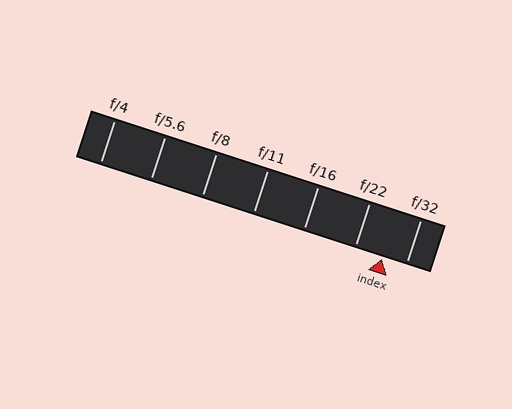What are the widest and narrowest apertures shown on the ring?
The widest aperture shown is f/4 and the narrowest is f/32.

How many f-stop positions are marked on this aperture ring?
There are 7 f-stop positions marked.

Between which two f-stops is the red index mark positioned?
The index mark is between f/22 and f/32.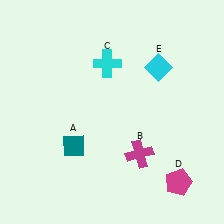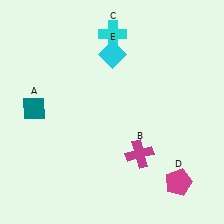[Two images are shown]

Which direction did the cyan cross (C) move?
The cyan cross (C) moved up.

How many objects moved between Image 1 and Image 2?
3 objects moved between the two images.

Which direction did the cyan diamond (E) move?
The cyan diamond (E) moved left.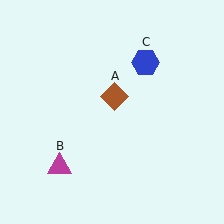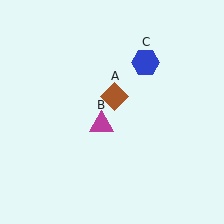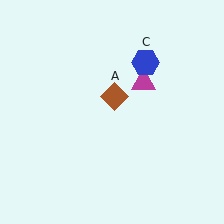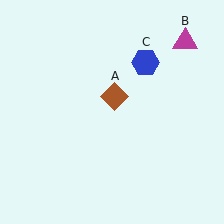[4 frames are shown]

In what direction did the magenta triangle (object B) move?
The magenta triangle (object B) moved up and to the right.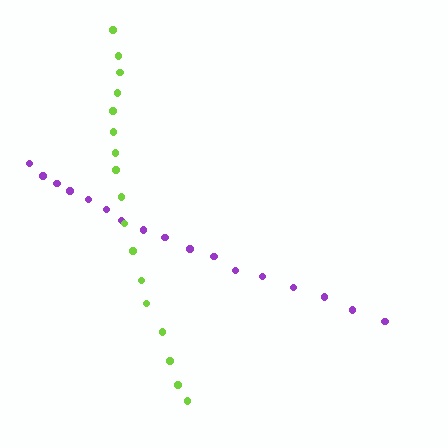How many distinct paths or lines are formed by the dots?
There are 2 distinct paths.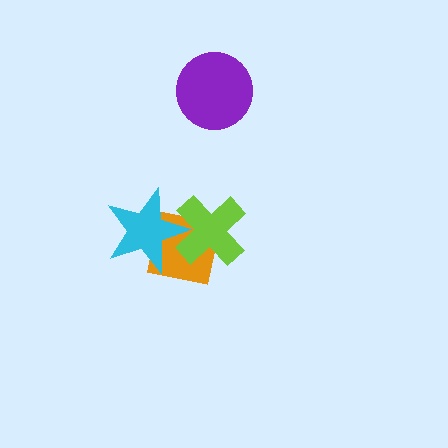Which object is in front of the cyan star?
The lime cross is in front of the cyan star.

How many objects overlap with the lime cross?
2 objects overlap with the lime cross.